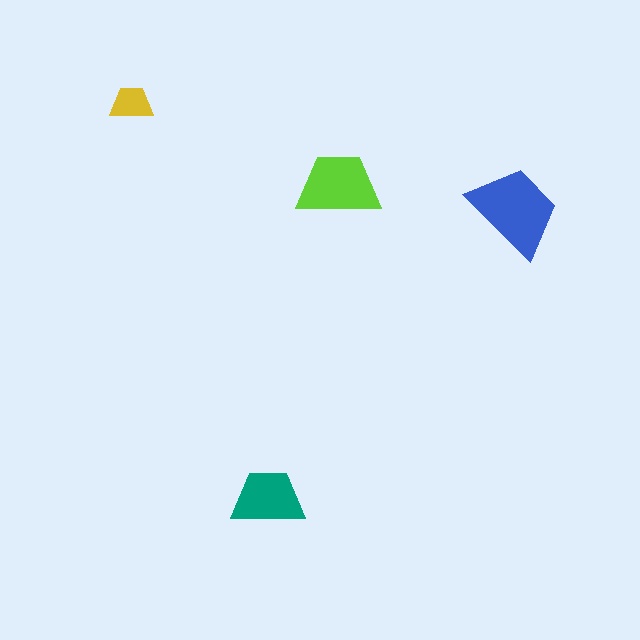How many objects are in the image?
There are 4 objects in the image.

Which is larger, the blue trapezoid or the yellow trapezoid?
The blue one.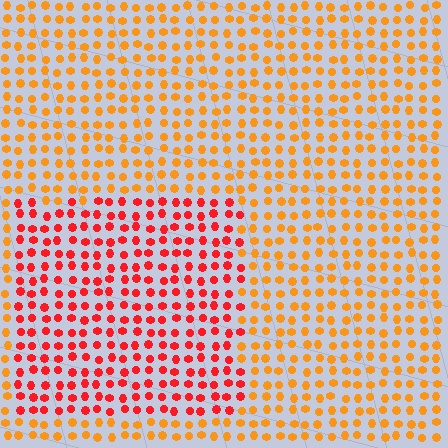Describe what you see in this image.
The image is filled with small orange elements in a uniform arrangement. A rectangle-shaped region is visible where the elements are tinted to a slightly different hue, forming a subtle color boundary.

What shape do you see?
I see a rectangle.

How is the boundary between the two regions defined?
The boundary is defined purely by a slight shift in hue (about 36 degrees). Spacing, size, and orientation are identical on both sides.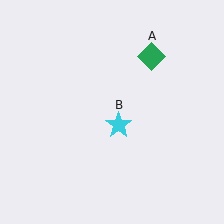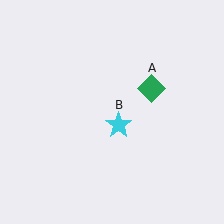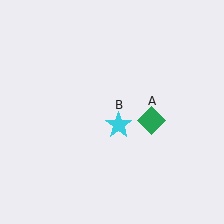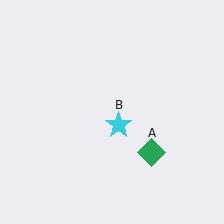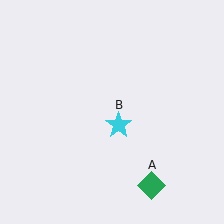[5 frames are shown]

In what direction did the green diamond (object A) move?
The green diamond (object A) moved down.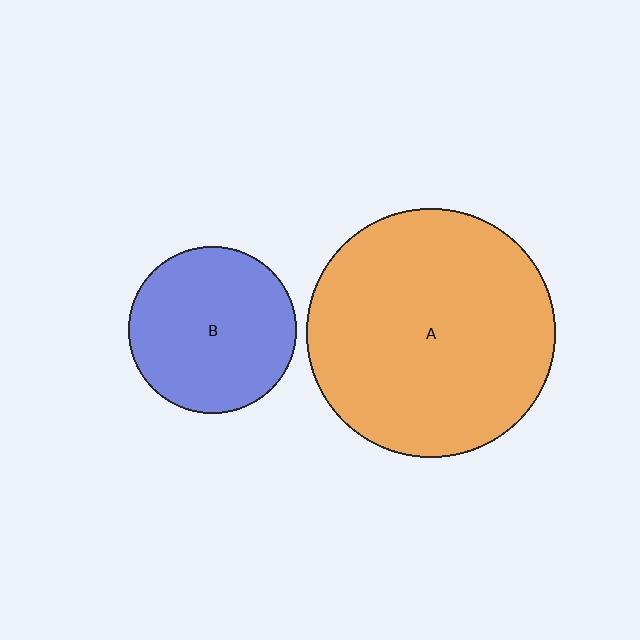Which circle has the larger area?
Circle A (orange).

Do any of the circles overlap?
No, none of the circles overlap.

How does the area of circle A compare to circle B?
Approximately 2.2 times.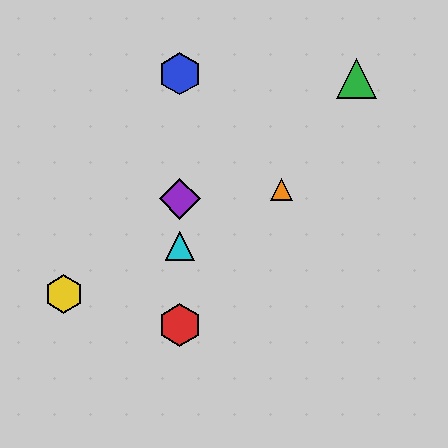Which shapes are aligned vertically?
The red hexagon, the blue hexagon, the purple diamond, the cyan triangle are aligned vertically.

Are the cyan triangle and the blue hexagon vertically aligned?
Yes, both are at x≈180.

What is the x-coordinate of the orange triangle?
The orange triangle is at x≈282.